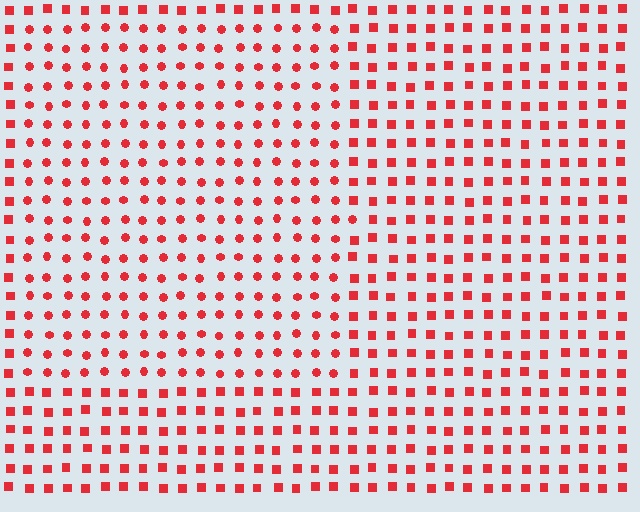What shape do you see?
I see a rectangle.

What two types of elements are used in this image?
The image uses circles inside the rectangle region and squares outside it.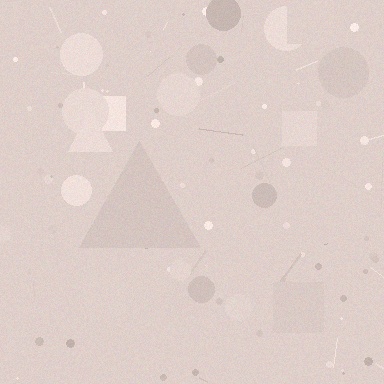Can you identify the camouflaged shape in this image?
The camouflaged shape is a triangle.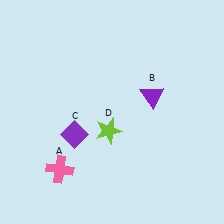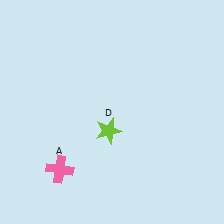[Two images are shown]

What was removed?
The purple diamond (C), the purple triangle (B) were removed in Image 2.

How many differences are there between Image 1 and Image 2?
There are 2 differences between the two images.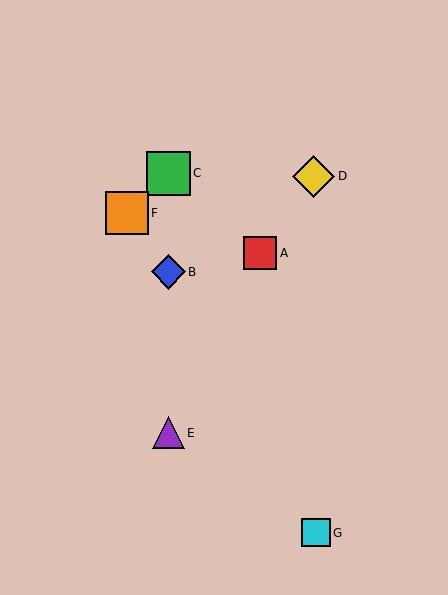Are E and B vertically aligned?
Yes, both are at x≈168.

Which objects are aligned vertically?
Objects B, C, E are aligned vertically.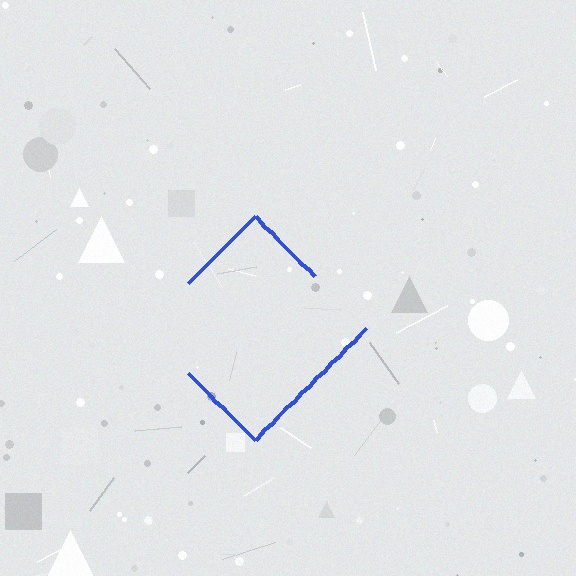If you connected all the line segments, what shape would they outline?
They would outline a diamond.